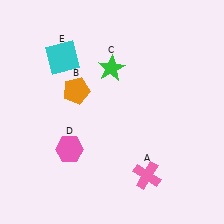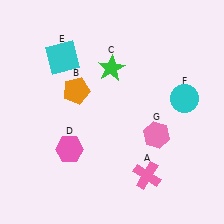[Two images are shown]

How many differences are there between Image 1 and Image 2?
There are 2 differences between the two images.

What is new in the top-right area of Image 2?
A cyan circle (F) was added in the top-right area of Image 2.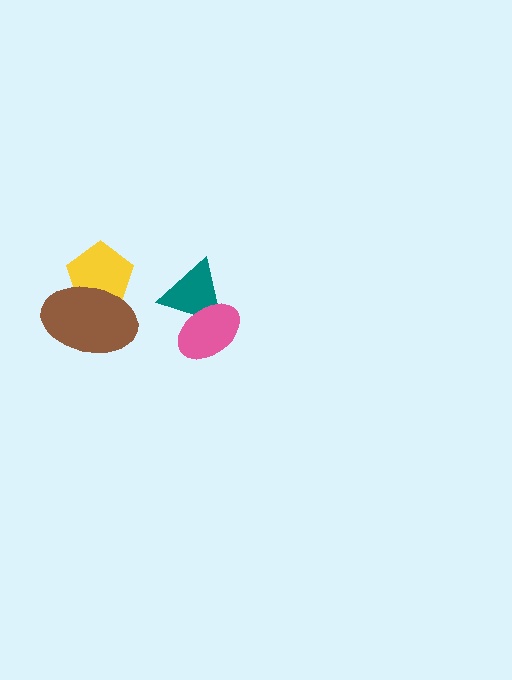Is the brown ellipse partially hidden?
No, no other shape covers it.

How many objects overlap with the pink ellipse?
1 object overlaps with the pink ellipse.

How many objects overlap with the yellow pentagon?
1 object overlaps with the yellow pentagon.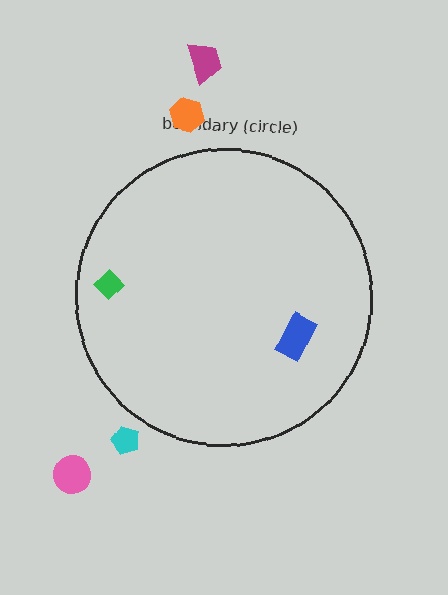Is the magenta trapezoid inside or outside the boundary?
Outside.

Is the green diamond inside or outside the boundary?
Inside.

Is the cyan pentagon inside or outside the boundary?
Outside.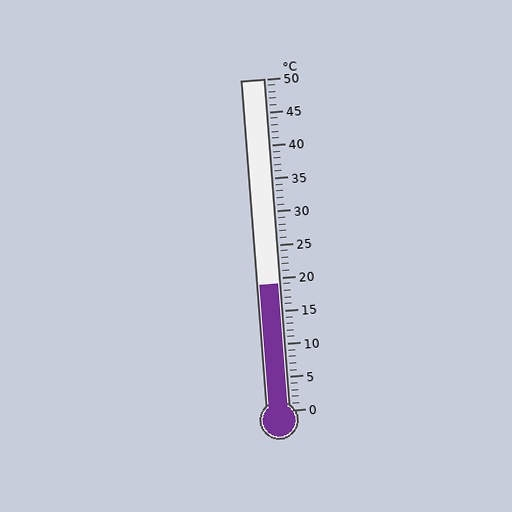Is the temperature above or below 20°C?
The temperature is below 20°C.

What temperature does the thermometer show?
The thermometer shows approximately 19°C.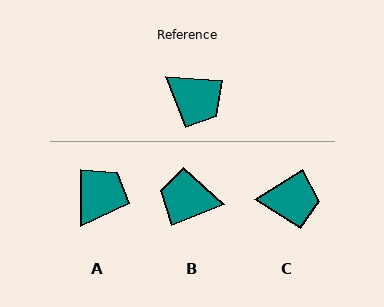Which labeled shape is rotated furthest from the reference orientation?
B, about 155 degrees away.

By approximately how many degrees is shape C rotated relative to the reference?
Approximately 36 degrees counter-clockwise.